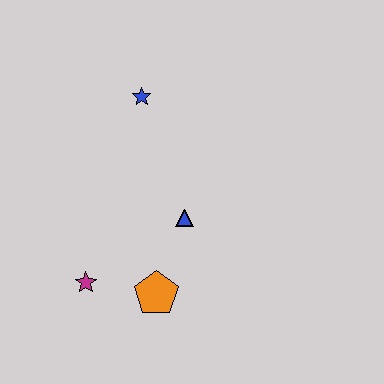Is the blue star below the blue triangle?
No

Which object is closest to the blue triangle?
The orange pentagon is closest to the blue triangle.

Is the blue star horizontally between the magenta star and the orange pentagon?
Yes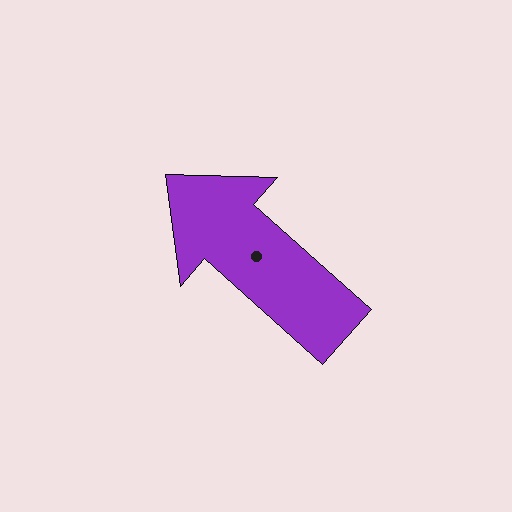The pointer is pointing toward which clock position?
Roughly 10 o'clock.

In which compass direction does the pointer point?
Northwest.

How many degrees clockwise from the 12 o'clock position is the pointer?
Approximately 312 degrees.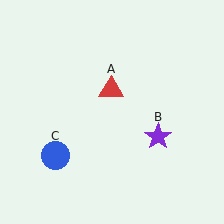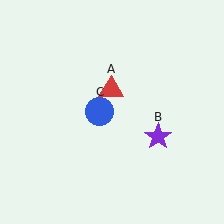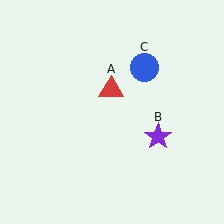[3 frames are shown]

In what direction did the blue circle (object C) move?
The blue circle (object C) moved up and to the right.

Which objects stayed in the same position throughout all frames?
Red triangle (object A) and purple star (object B) remained stationary.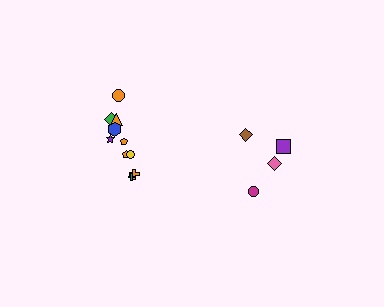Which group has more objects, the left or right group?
The left group.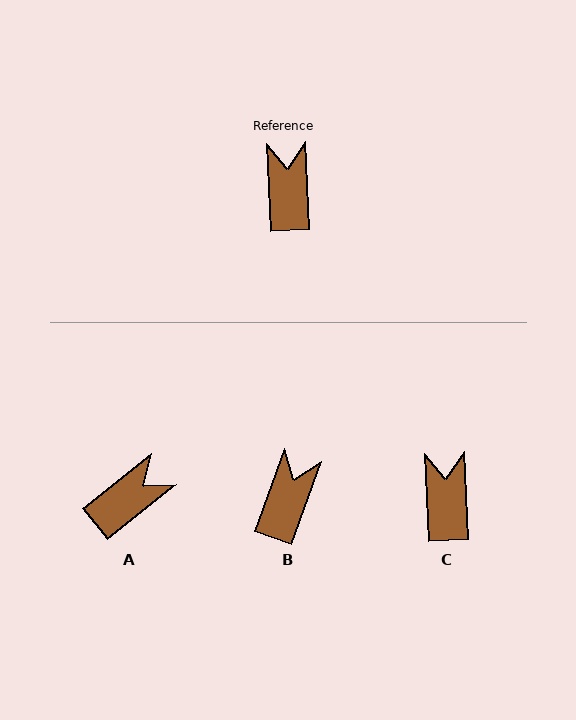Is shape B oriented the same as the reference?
No, it is off by about 22 degrees.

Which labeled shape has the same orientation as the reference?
C.